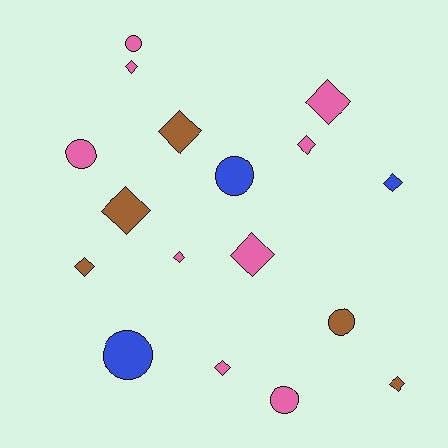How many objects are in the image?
There are 17 objects.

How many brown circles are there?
There is 1 brown circle.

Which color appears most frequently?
Pink, with 9 objects.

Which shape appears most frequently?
Diamond, with 11 objects.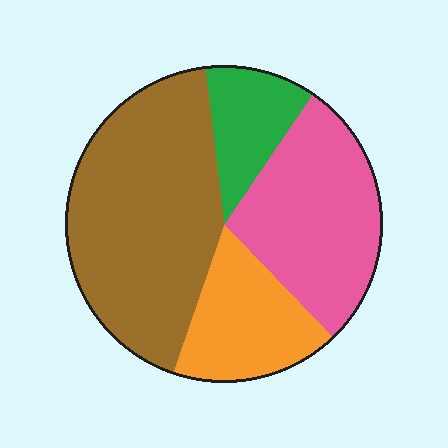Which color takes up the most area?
Brown, at roughly 45%.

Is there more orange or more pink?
Pink.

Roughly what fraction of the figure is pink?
Pink covers 28% of the figure.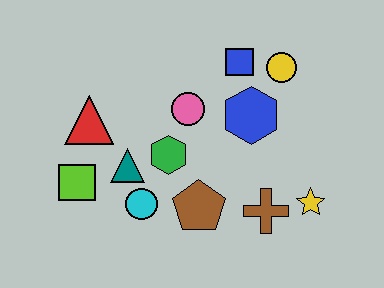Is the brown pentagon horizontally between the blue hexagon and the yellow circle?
No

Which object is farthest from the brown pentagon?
The yellow circle is farthest from the brown pentagon.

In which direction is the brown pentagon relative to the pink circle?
The brown pentagon is below the pink circle.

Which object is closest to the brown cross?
The yellow star is closest to the brown cross.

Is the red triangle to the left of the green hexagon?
Yes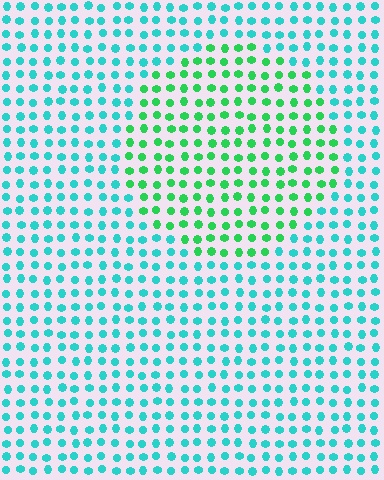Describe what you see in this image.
The image is filled with small cyan elements in a uniform arrangement. A circle-shaped region is visible where the elements are tinted to a slightly different hue, forming a subtle color boundary.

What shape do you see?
I see a circle.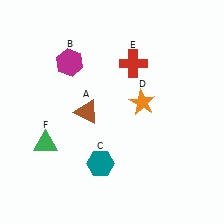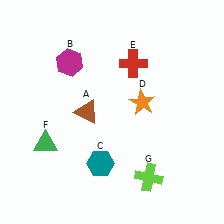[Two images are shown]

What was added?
A lime cross (G) was added in Image 2.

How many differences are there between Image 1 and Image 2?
There is 1 difference between the two images.